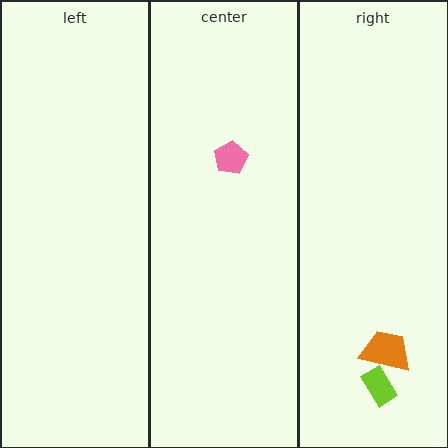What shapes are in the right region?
The orange trapezoid, the lime rectangle.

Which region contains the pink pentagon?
The center region.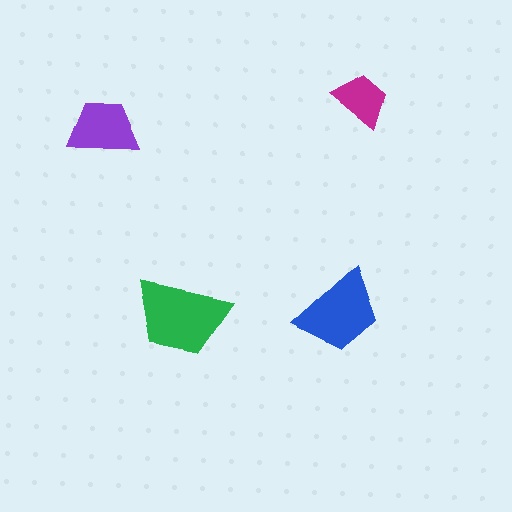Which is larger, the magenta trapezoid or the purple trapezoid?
The purple one.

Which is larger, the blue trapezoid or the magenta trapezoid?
The blue one.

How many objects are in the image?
There are 4 objects in the image.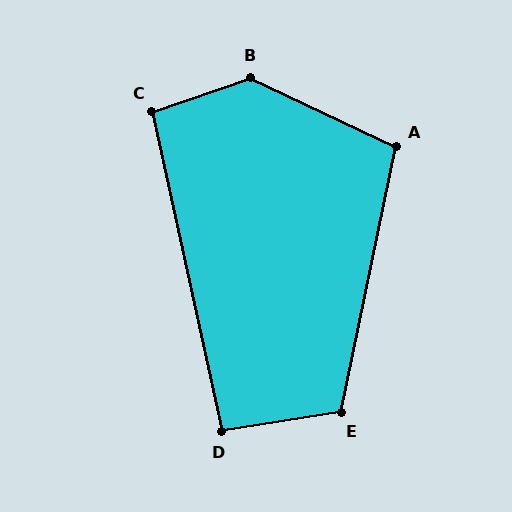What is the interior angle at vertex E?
Approximately 110 degrees (obtuse).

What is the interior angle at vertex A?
Approximately 103 degrees (obtuse).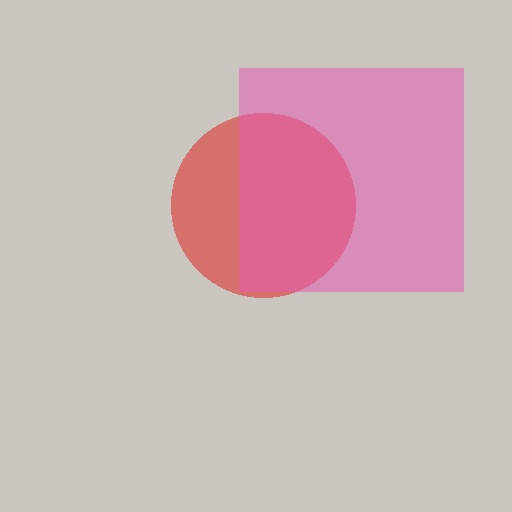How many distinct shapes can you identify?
There are 2 distinct shapes: a red circle, a pink square.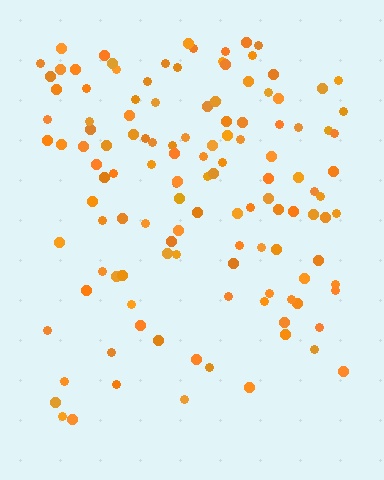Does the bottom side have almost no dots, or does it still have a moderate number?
Still a moderate number, just noticeably fewer than the top.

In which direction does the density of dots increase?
From bottom to top, with the top side densest.